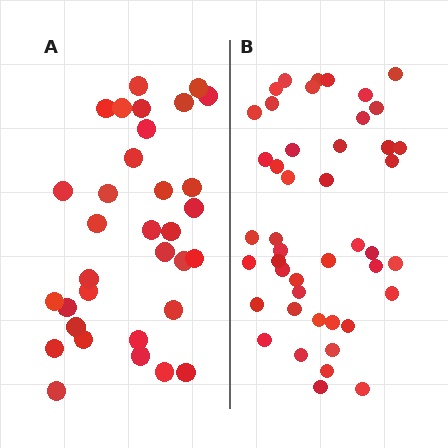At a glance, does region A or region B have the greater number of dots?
Region B (the right region) has more dots.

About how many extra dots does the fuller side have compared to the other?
Region B has roughly 12 or so more dots than region A.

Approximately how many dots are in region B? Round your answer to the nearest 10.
About 40 dots. (The exact count is 45, which rounds to 40.)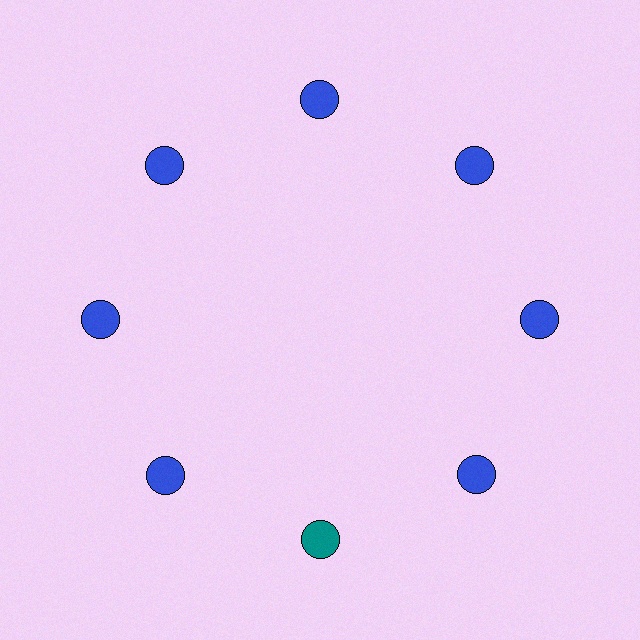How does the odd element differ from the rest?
It has a different color: teal instead of blue.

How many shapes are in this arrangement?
There are 8 shapes arranged in a ring pattern.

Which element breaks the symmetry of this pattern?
The teal circle at roughly the 6 o'clock position breaks the symmetry. All other shapes are blue circles.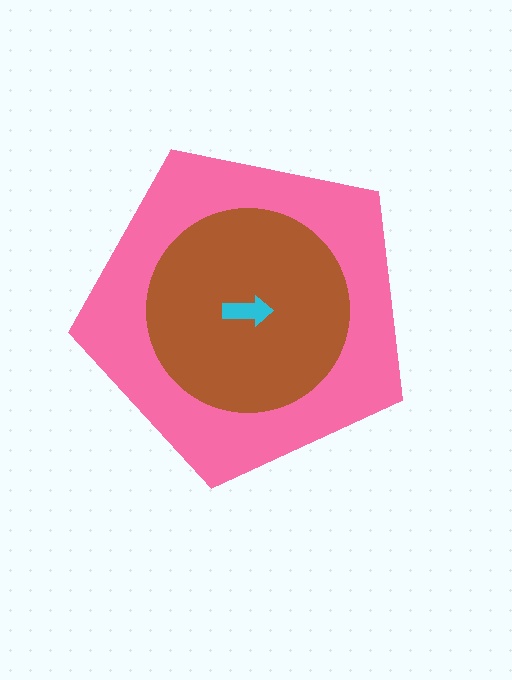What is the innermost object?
The cyan arrow.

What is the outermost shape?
The pink pentagon.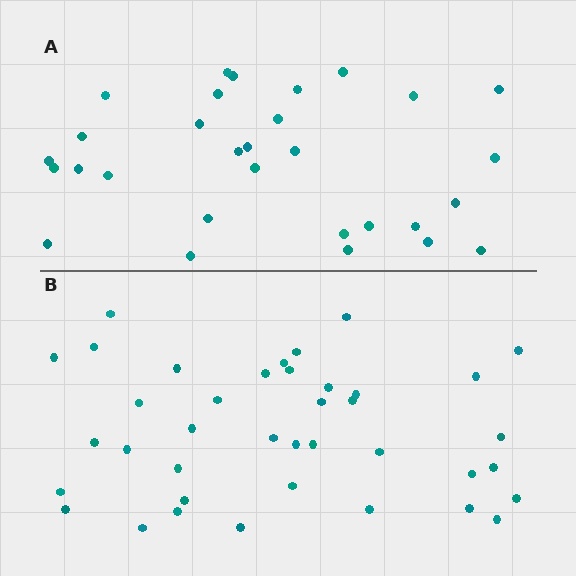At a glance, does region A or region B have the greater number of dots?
Region B (the bottom region) has more dots.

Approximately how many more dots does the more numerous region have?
Region B has roughly 8 or so more dots than region A.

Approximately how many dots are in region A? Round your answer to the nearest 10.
About 30 dots.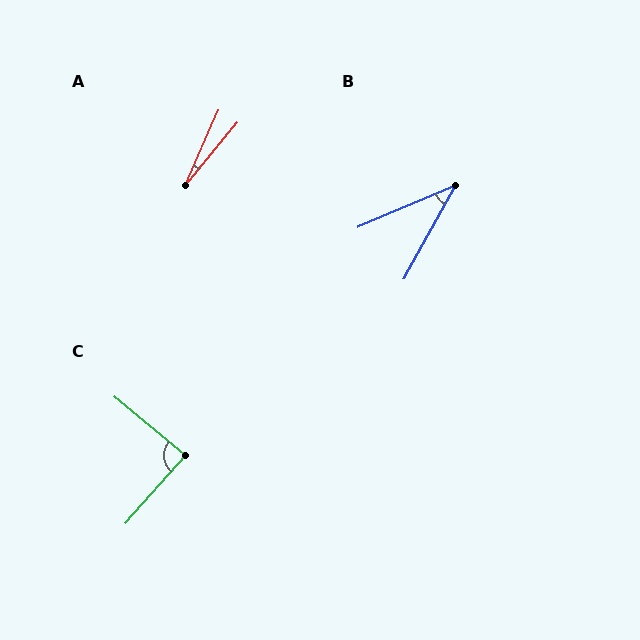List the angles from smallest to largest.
A (16°), B (38°), C (89°).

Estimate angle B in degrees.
Approximately 38 degrees.